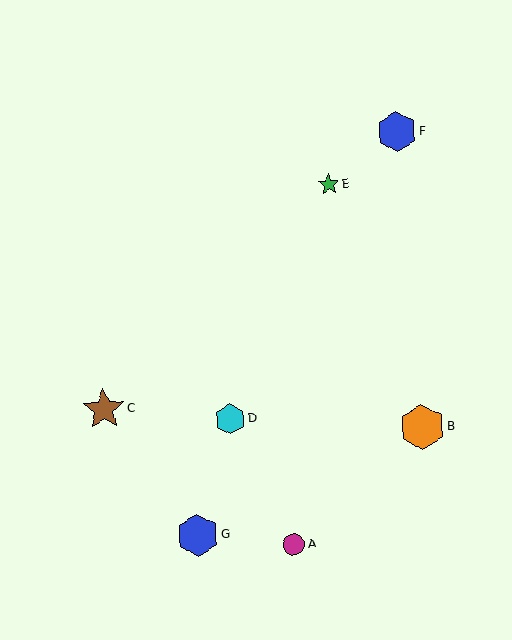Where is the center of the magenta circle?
The center of the magenta circle is at (294, 544).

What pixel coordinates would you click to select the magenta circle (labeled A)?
Click at (294, 544) to select the magenta circle A.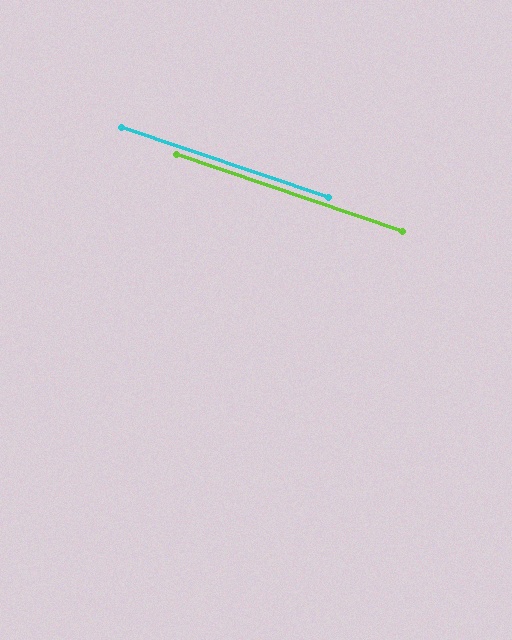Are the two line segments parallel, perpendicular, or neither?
Parallel — their directions differ by only 0.1°.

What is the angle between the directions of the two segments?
Approximately 0 degrees.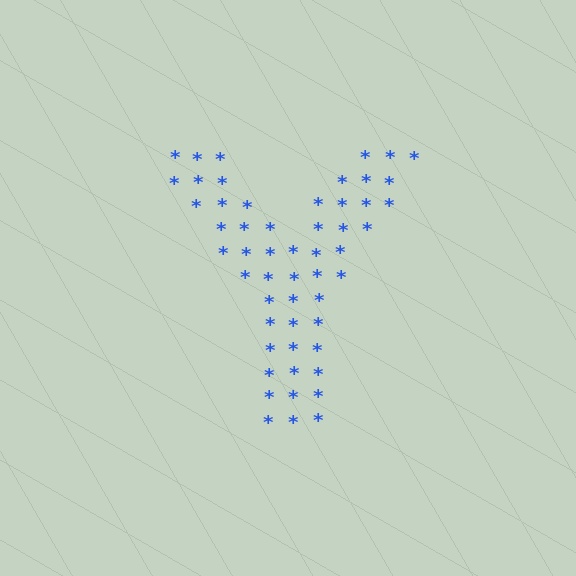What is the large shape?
The large shape is the letter Y.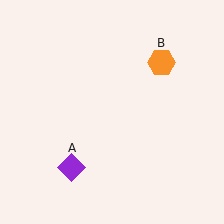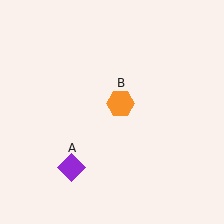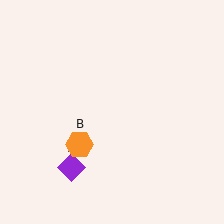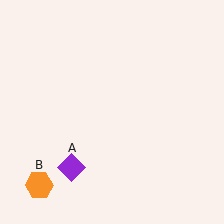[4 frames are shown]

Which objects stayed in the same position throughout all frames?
Purple diamond (object A) remained stationary.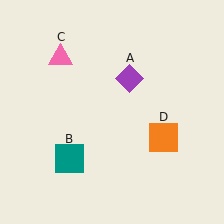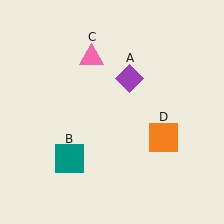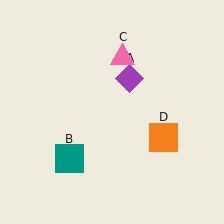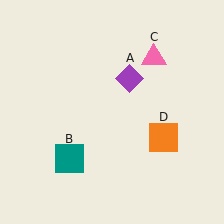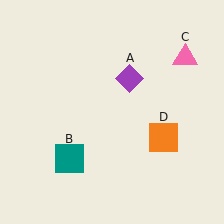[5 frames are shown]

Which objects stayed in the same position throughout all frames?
Purple diamond (object A) and teal square (object B) and orange square (object D) remained stationary.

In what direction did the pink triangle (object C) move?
The pink triangle (object C) moved right.